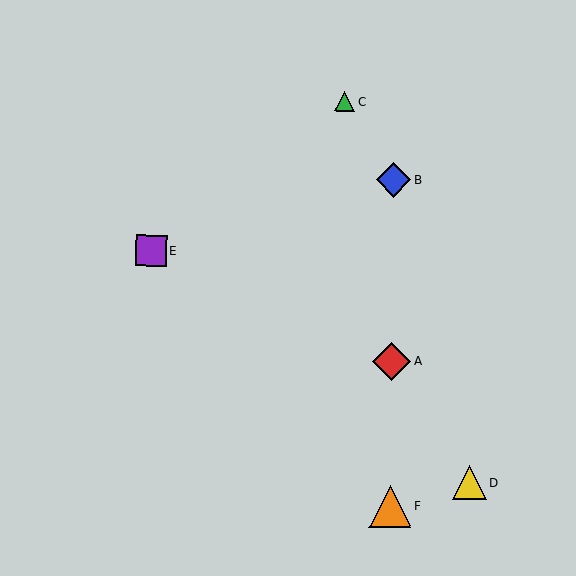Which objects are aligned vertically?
Objects A, B, F are aligned vertically.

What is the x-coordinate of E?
Object E is at x≈151.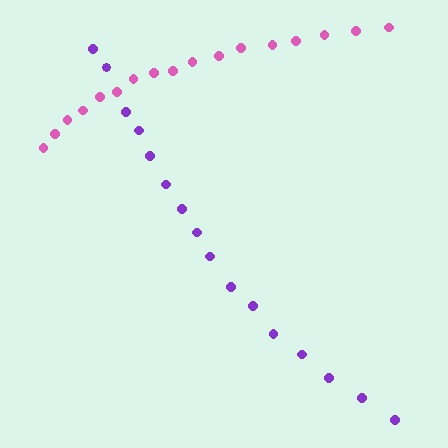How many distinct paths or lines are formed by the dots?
There are 2 distinct paths.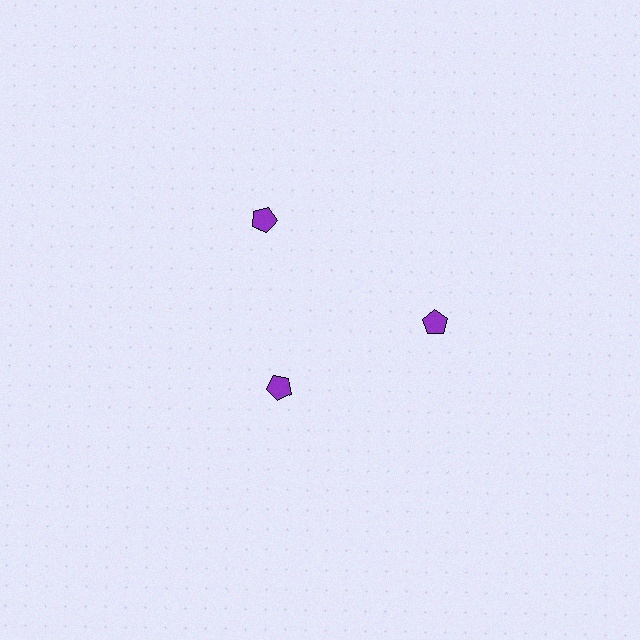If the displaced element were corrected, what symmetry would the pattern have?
It would have 3-fold rotational symmetry — the pattern would map onto itself every 120 degrees.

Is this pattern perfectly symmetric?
No. The 3 purple pentagons are arranged in a ring, but one element near the 7 o'clock position is pulled inward toward the center, breaking the 3-fold rotational symmetry.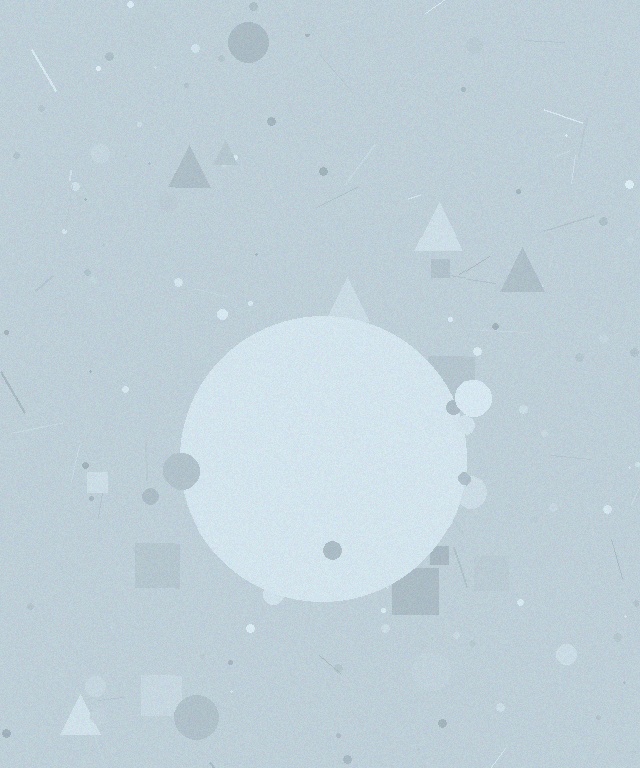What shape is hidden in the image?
A circle is hidden in the image.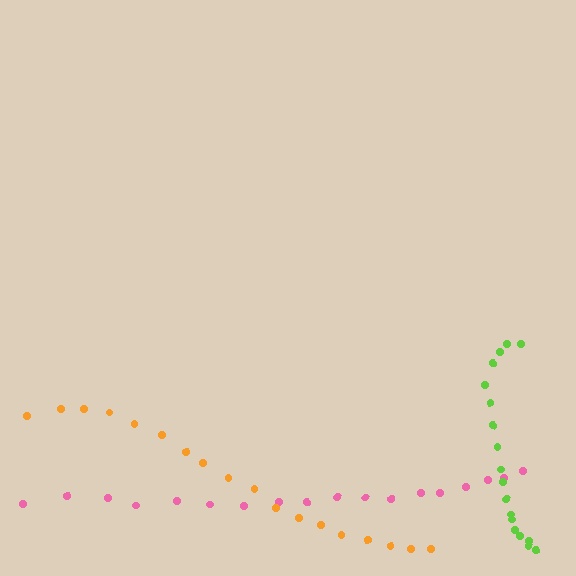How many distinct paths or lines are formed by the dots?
There are 3 distinct paths.